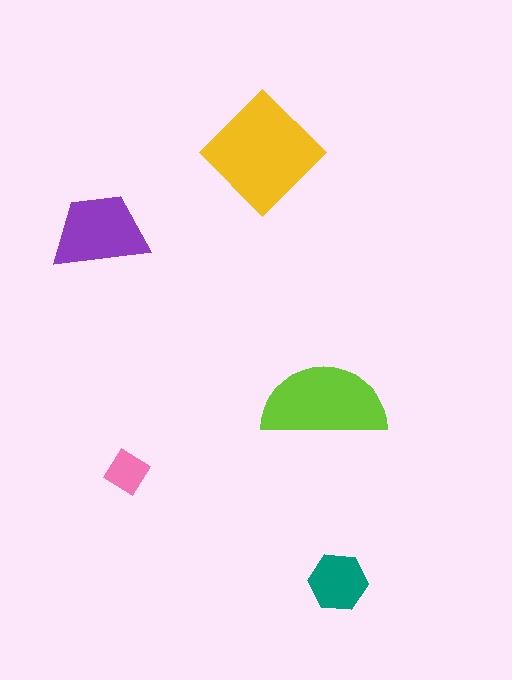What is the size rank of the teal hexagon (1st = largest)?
4th.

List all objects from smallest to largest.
The pink diamond, the teal hexagon, the purple trapezoid, the lime semicircle, the yellow diamond.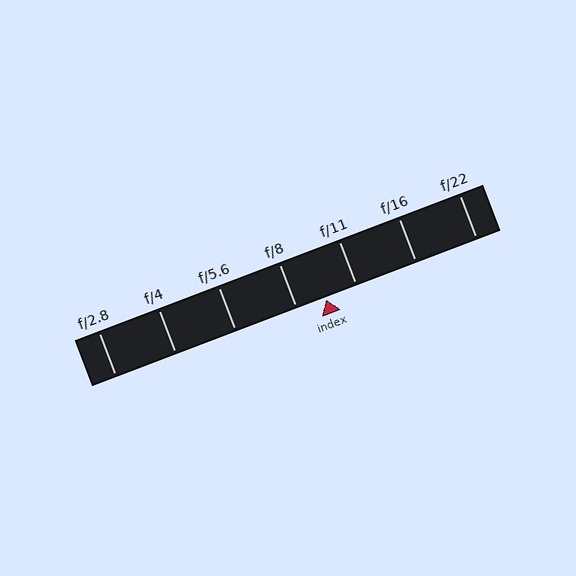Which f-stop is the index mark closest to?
The index mark is closest to f/8.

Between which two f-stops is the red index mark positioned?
The index mark is between f/8 and f/11.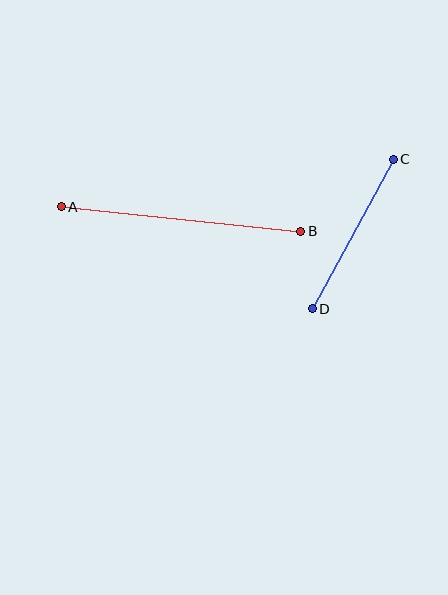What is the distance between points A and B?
The distance is approximately 241 pixels.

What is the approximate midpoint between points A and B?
The midpoint is at approximately (181, 219) pixels.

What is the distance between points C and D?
The distance is approximately 170 pixels.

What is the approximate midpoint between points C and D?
The midpoint is at approximately (353, 234) pixels.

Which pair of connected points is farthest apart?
Points A and B are farthest apart.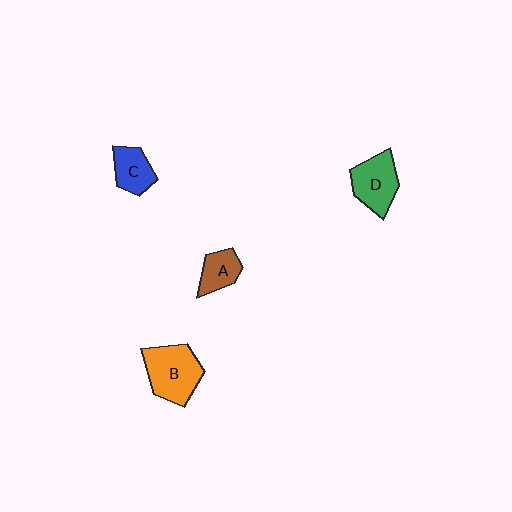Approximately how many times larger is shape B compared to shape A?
Approximately 1.9 times.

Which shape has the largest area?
Shape B (orange).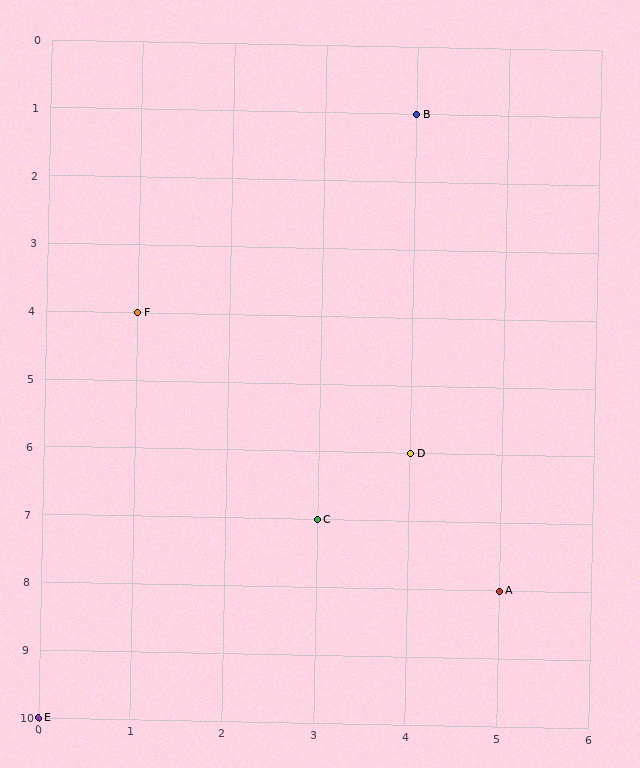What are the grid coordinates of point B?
Point B is at grid coordinates (4, 1).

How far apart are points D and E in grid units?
Points D and E are 4 columns and 4 rows apart (about 5.7 grid units diagonally).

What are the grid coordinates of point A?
Point A is at grid coordinates (5, 8).